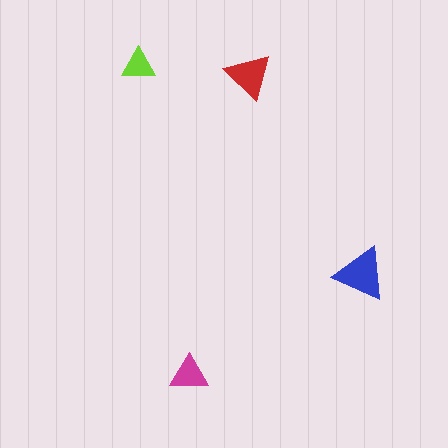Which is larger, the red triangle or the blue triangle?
The blue one.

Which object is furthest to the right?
The blue triangle is rightmost.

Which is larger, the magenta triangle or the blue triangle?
The blue one.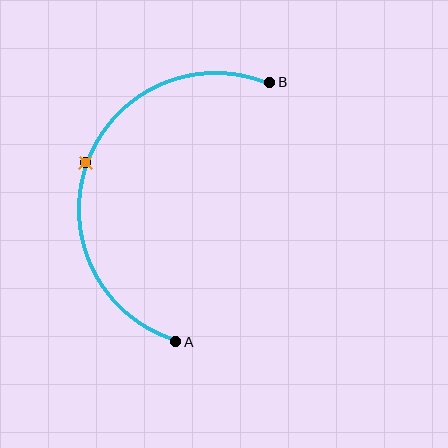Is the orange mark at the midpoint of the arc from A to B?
Yes. The orange mark lies on the arc at equal arc-length from both A and B — it is the arc midpoint.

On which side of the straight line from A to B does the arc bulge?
The arc bulges to the left of the straight line connecting A and B.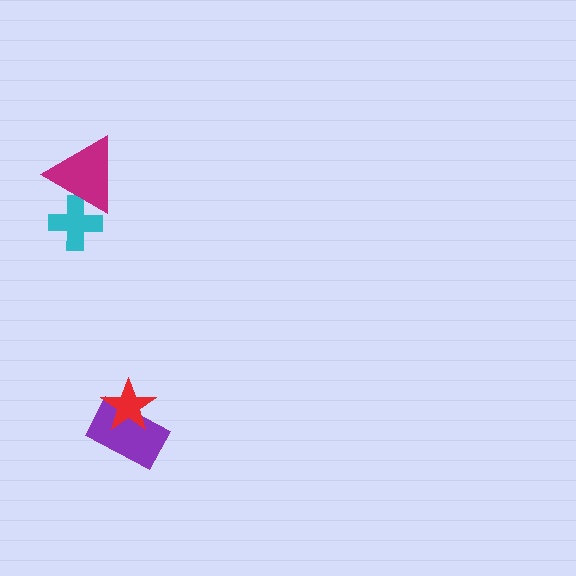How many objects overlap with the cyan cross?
1 object overlaps with the cyan cross.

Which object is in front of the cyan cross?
The magenta triangle is in front of the cyan cross.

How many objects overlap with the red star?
1 object overlaps with the red star.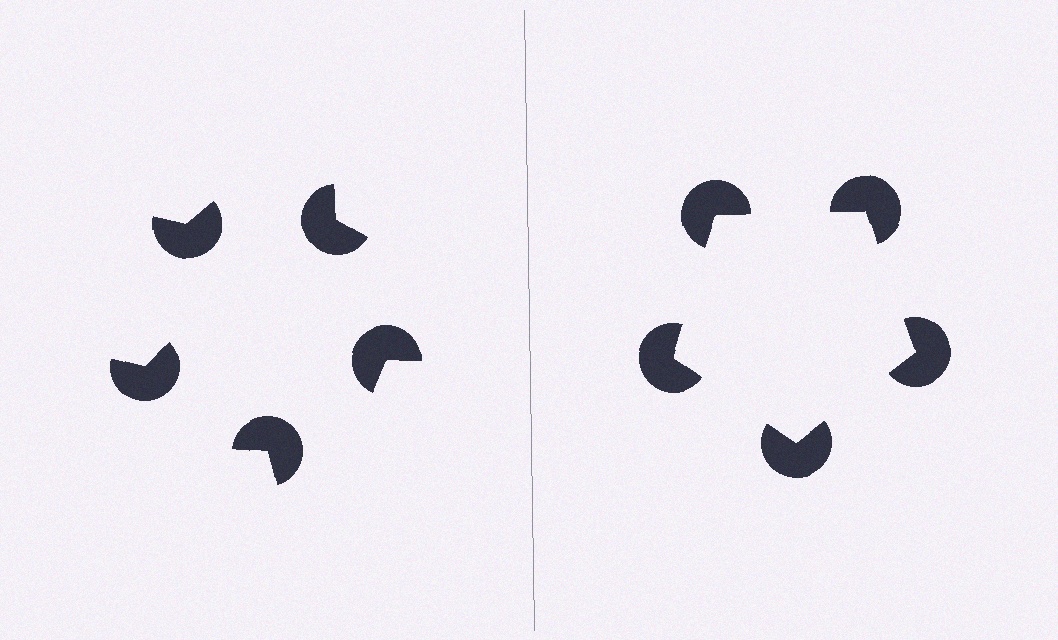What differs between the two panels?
The pac-man discs are positioned identically on both sides; only the wedge orientations differ. On the right they align to a pentagon; on the left they are misaligned.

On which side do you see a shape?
An illusory pentagon appears on the right side. On the left side the wedge cuts are rotated, so no coherent shape forms.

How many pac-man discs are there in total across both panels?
10 — 5 on each side.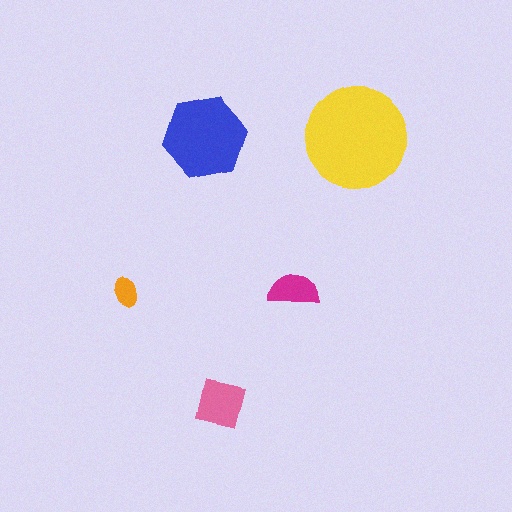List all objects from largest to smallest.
The yellow circle, the blue hexagon, the pink square, the magenta semicircle, the orange ellipse.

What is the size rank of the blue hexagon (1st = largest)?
2nd.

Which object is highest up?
The yellow circle is topmost.